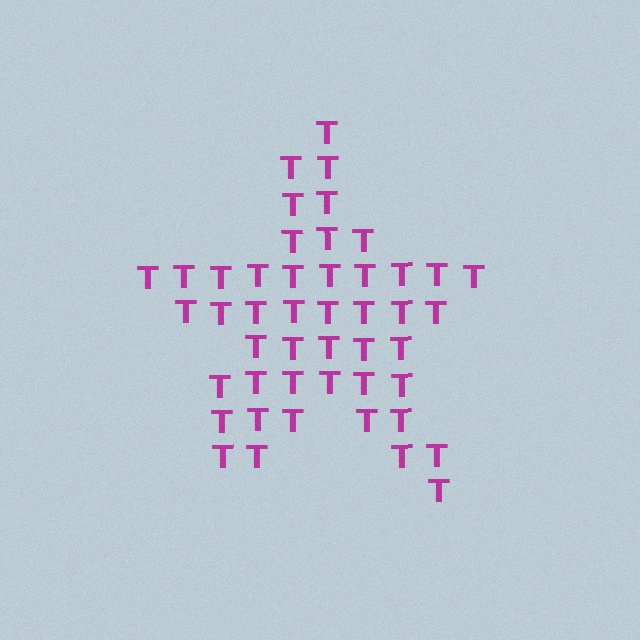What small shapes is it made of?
It is made of small letter T's.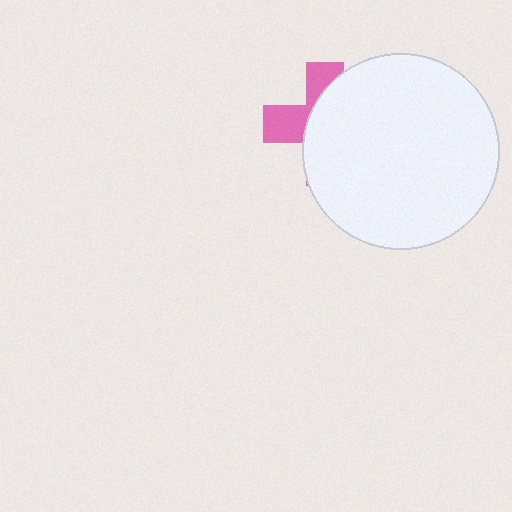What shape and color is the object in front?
The object in front is a white circle.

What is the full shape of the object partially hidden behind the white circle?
The partially hidden object is a pink cross.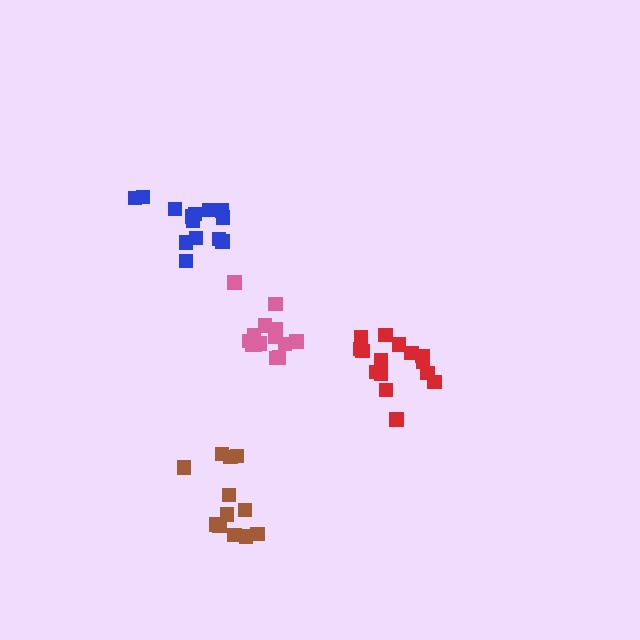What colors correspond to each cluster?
The clusters are colored: red, pink, brown, blue.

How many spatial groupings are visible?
There are 4 spatial groupings.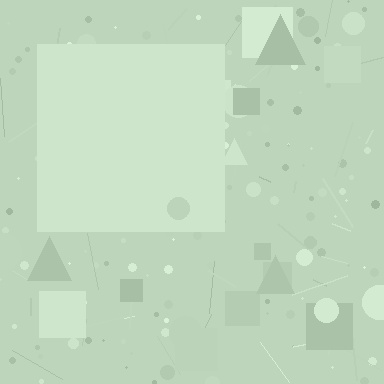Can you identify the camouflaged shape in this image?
The camouflaged shape is a square.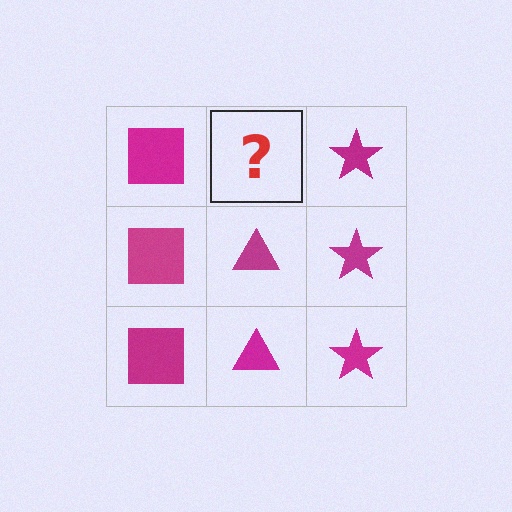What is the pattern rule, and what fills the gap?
The rule is that each column has a consistent shape. The gap should be filled with a magenta triangle.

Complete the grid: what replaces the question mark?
The question mark should be replaced with a magenta triangle.